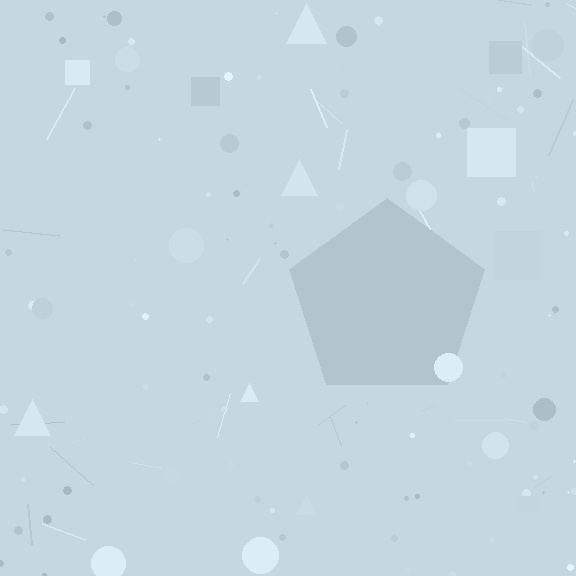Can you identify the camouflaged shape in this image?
The camouflaged shape is a pentagon.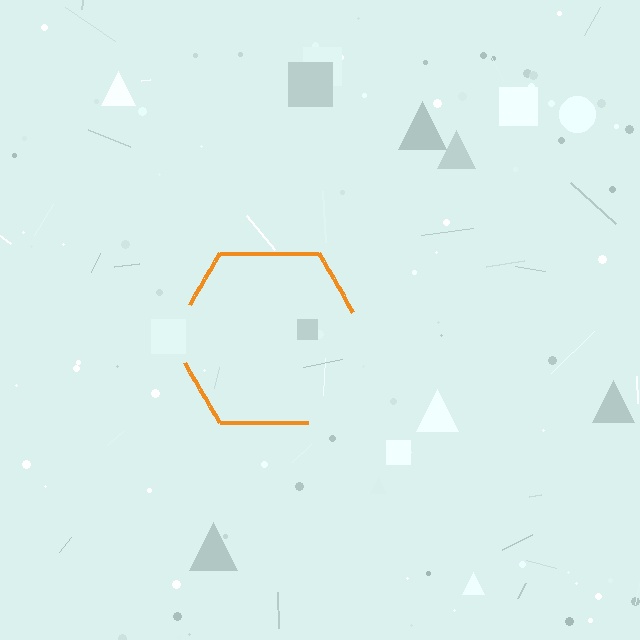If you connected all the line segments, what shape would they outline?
They would outline a hexagon.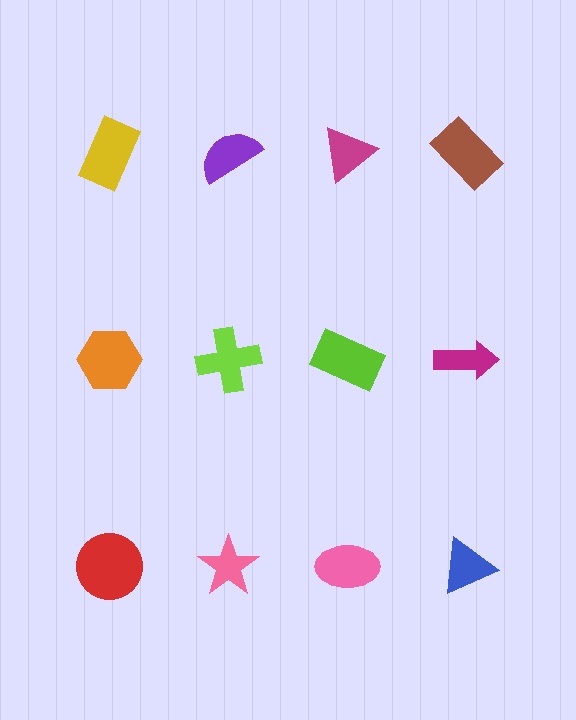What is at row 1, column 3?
A magenta triangle.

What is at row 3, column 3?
A pink ellipse.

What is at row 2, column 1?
An orange hexagon.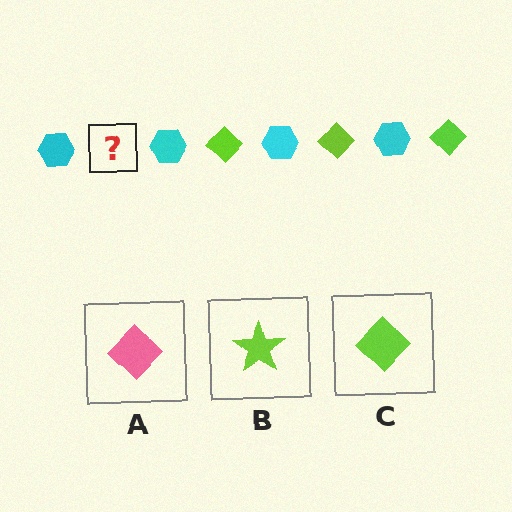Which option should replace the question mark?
Option C.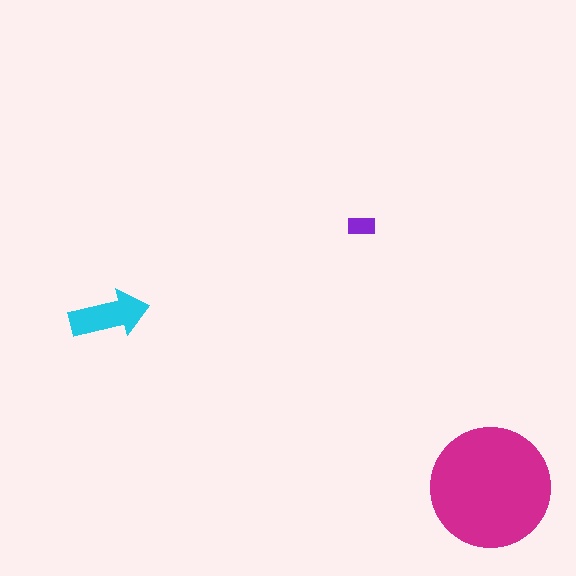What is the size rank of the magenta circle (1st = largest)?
1st.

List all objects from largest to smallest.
The magenta circle, the cyan arrow, the purple rectangle.